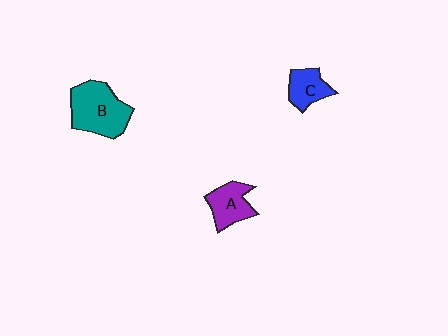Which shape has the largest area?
Shape B (teal).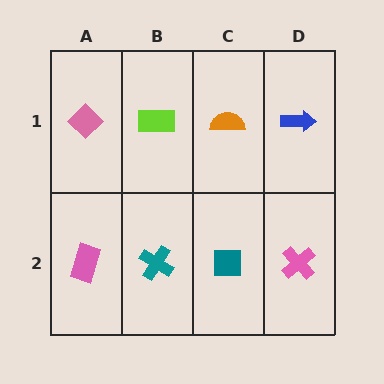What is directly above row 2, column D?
A blue arrow.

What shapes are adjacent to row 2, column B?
A lime rectangle (row 1, column B), a pink rectangle (row 2, column A), a teal square (row 2, column C).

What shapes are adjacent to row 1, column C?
A teal square (row 2, column C), a lime rectangle (row 1, column B), a blue arrow (row 1, column D).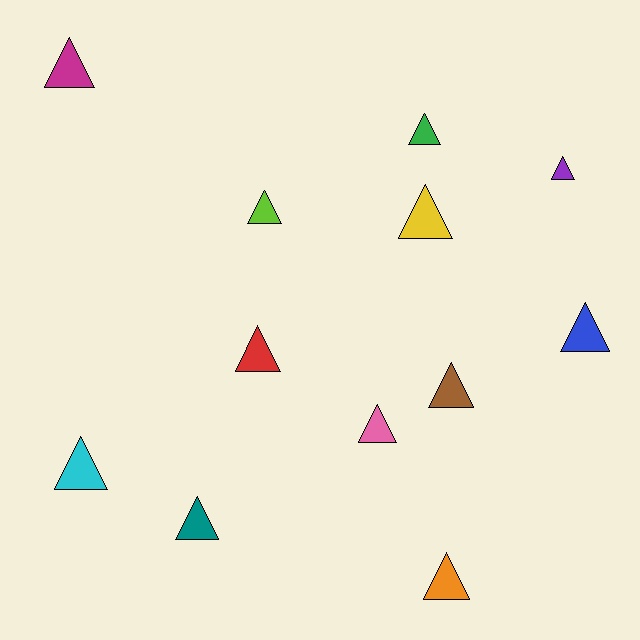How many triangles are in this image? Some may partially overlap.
There are 12 triangles.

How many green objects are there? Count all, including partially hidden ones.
There is 1 green object.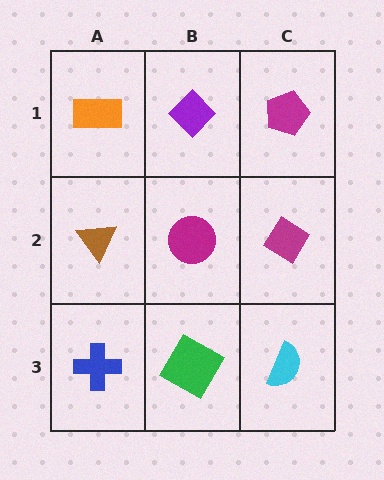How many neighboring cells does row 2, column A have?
3.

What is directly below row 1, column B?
A magenta circle.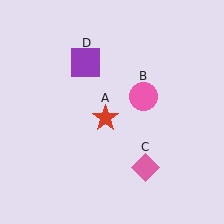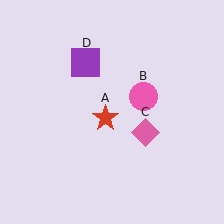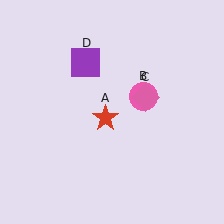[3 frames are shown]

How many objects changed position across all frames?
1 object changed position: pink diamond (object C).